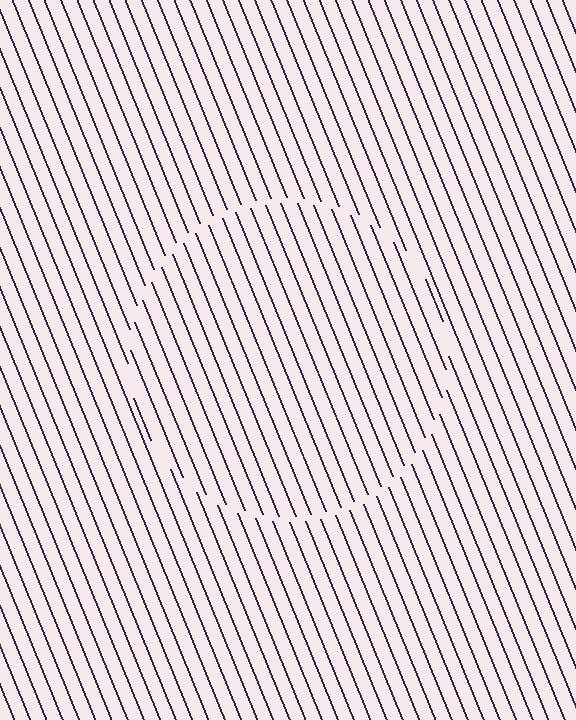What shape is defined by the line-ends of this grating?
An illusory circle. The interior of the shape contains the same grating, shifted by half a period — the contour is defined by the phase discontinuity where line-ends from the inner and outer gratings abut.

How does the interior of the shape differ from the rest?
The interior of the shape contains the same grating, shifted by half a period — the contour is defined by the phase discontinuity where line-ends from the inner and outer gratings abut.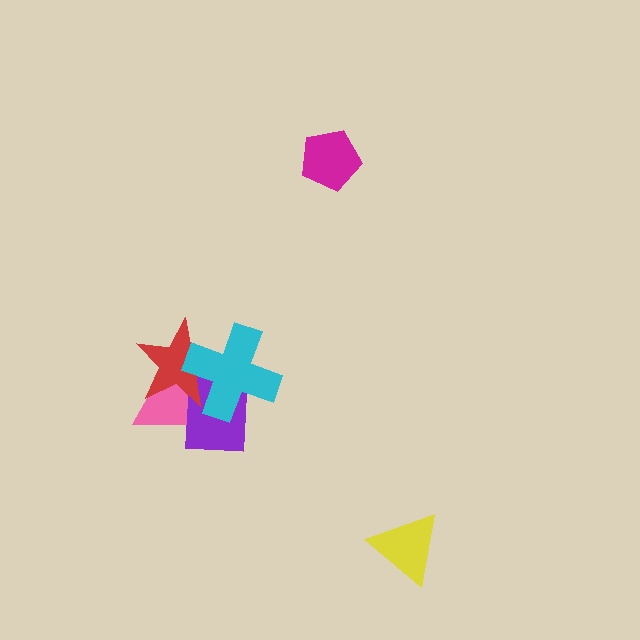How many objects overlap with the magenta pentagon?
0 objects overlap with the magenta pentagon.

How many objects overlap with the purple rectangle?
3 objects overlap with the purple rectangle.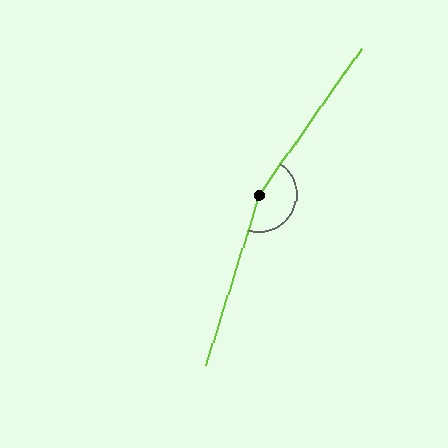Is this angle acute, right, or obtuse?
It is obtuse.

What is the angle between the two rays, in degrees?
Approximately 163 degrees.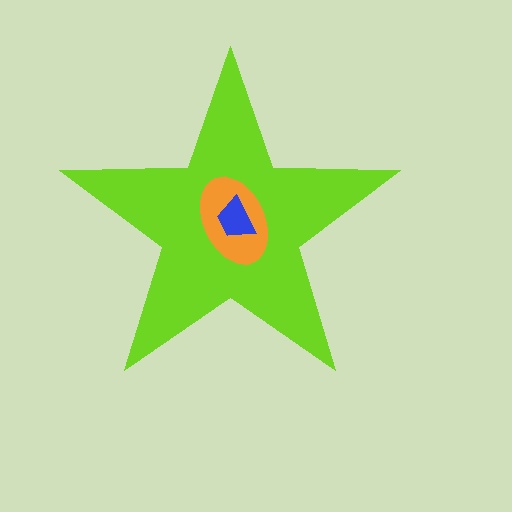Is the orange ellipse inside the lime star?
Yes.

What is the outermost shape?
The lime star.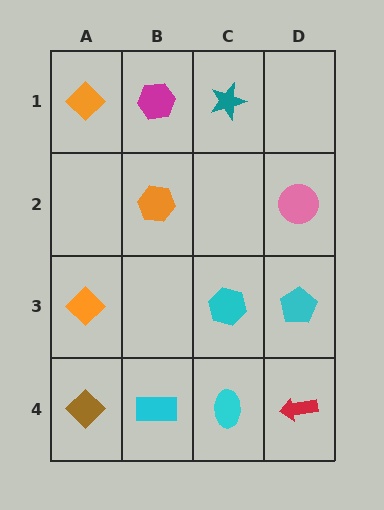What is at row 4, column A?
A brown diamond.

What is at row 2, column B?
An orange hexagon.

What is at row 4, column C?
A cyan ellipse.